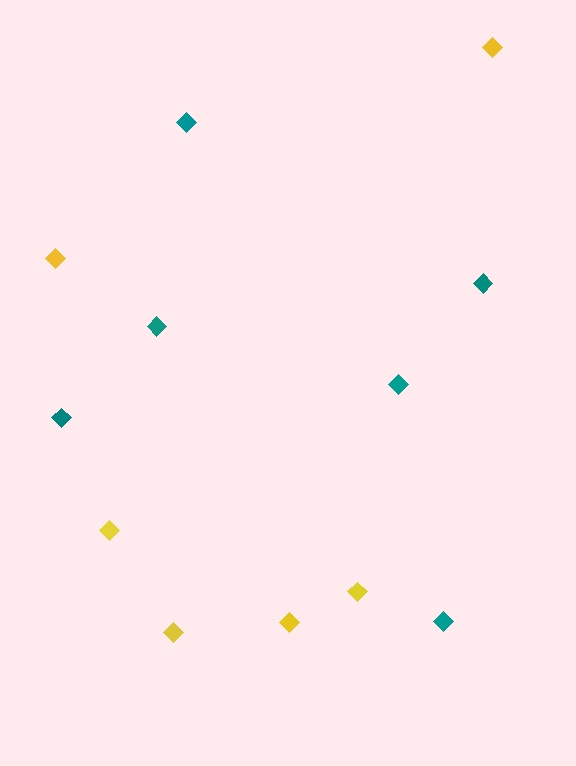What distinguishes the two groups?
There are 2 groups: one group of yellow diamonds (6) and one group of teal diamonds (6).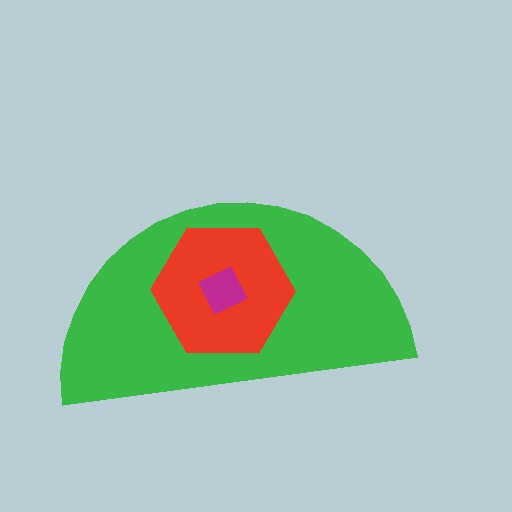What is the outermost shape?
The green semicircle.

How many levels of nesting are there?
3.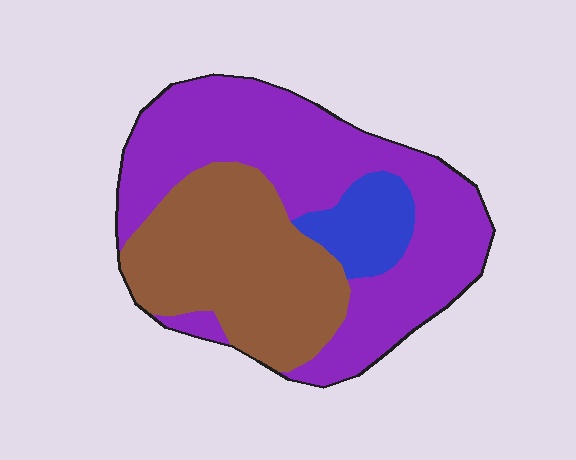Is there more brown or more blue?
Brown.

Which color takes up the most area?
Purple, at roughly 55%.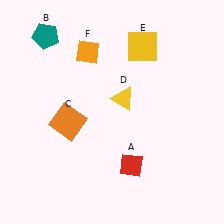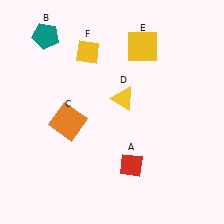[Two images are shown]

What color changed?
The diamond (F) changed from orange in Image 1 to yellow in Image 2.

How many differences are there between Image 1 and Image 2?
There is 1 difference between the two images.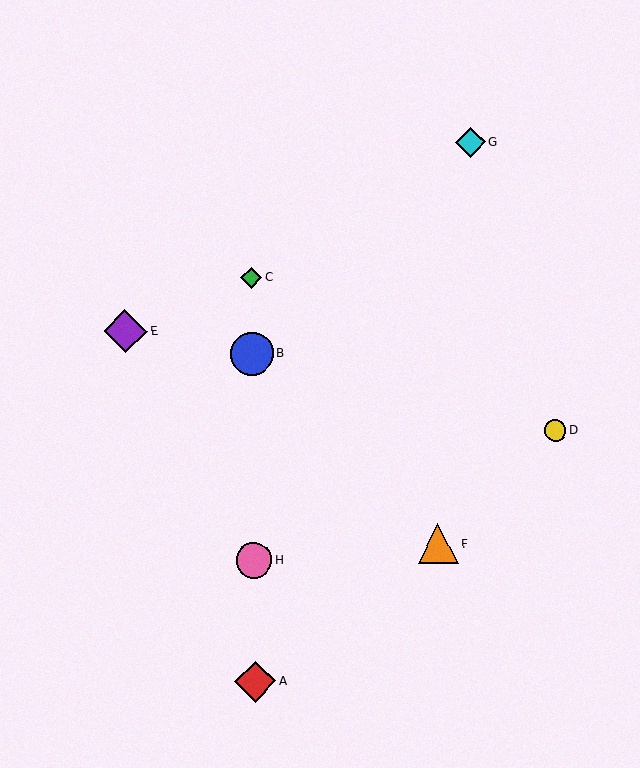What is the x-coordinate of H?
Object H is at x≈254.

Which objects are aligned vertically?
Objects A, B, C, H are aligned vertically.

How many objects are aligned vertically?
4 objects (A, B, C, H) are aligned vertically.